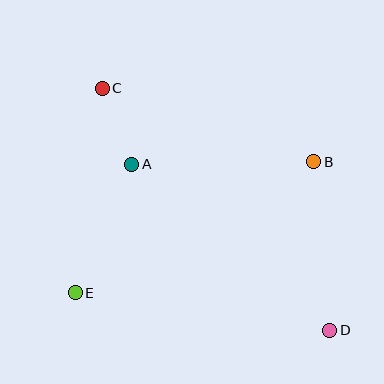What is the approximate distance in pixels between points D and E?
The distance between D and E is approximately 257 pixels.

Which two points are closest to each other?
Points A and C are closest to each other.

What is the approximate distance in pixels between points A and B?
The distance between A and B is approximately 182 pixels.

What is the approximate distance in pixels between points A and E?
The distance between A and E is approximately 141 pixels.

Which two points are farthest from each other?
Points C and D are farthest from each other.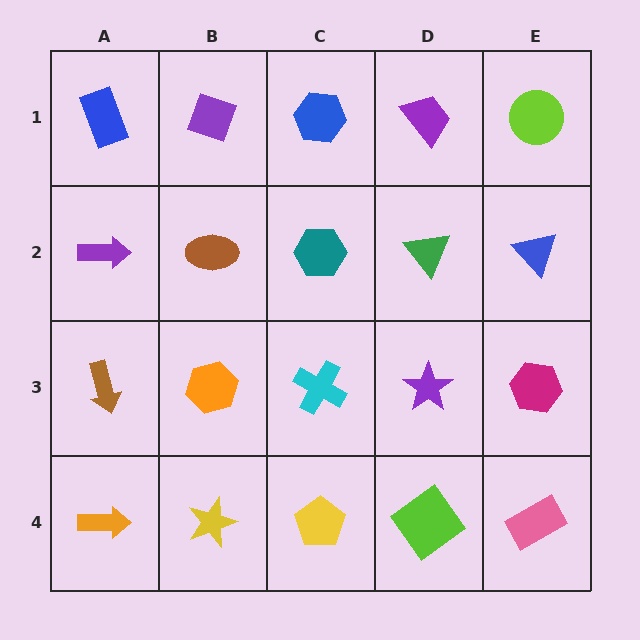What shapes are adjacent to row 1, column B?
A brown ellipse (row 2, column B), a blue rectangle (row 1, column A), a blue hexagon (row 1, column C).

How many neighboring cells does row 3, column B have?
4.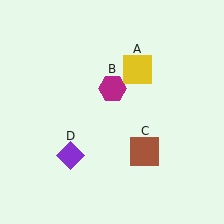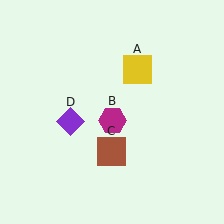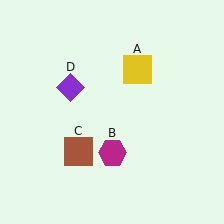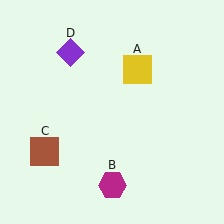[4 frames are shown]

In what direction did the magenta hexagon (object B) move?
The magenta hexagon (object B) moved down.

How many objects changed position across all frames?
3 objects changed position: magenta hexagon (object B), brown square (object C), purple diamond (object D).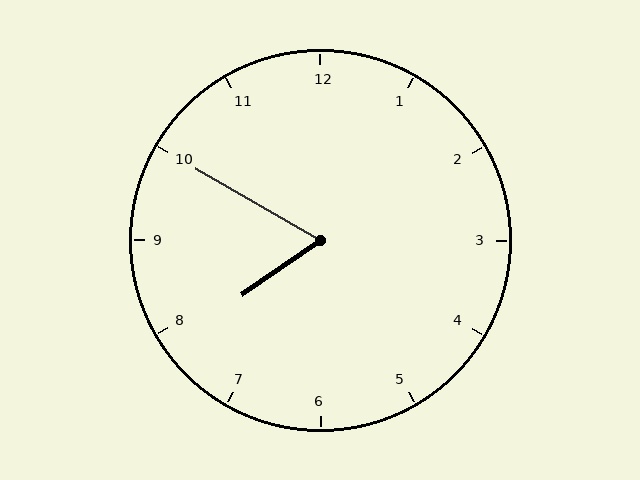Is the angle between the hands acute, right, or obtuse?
It is acute.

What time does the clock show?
7:50.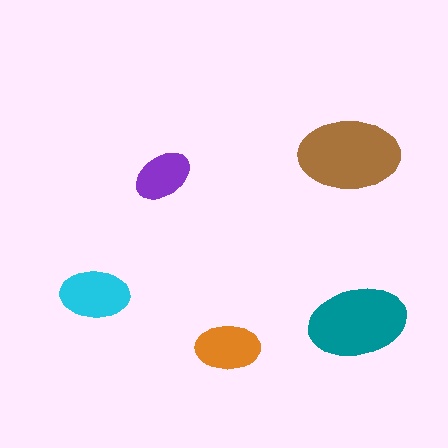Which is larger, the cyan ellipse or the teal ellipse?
The teal one.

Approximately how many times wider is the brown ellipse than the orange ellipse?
About 1.5 times wider.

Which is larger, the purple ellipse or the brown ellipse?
The brown one.